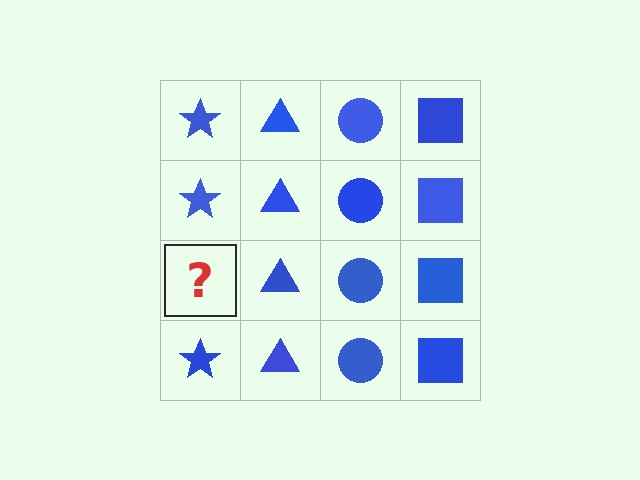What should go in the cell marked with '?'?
The missing cell should contain a blue star.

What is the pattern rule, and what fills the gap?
The rule is that each column has a consistent shape. The gap should be filled with a blue star.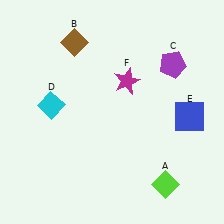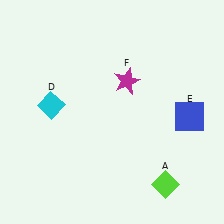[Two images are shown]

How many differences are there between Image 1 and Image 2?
There are 2 differences between the two images.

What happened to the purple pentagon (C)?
The purple pentagon (C) was removed in Image 2. It was in the top-right area of Image 1.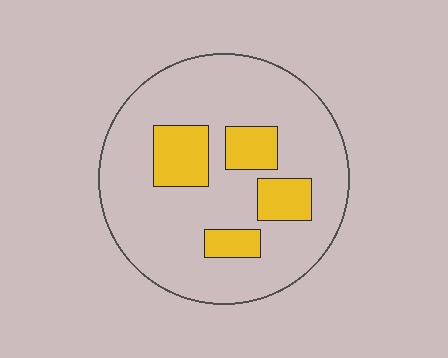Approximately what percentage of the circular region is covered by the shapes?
Approximately 20%.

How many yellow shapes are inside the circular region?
4.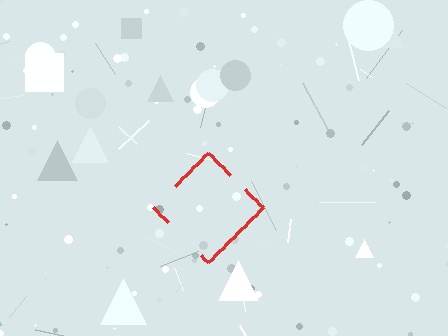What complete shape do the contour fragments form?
The contour fragments form a diamond.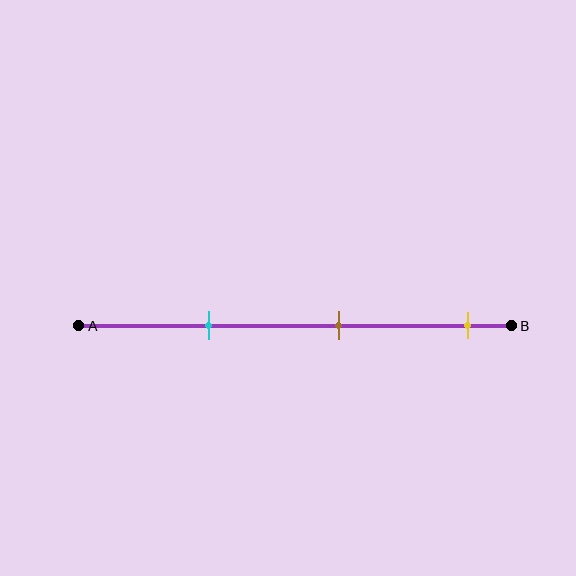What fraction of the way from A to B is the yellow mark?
The yellow mark is approximately 90% (0.9) of the way from A to B.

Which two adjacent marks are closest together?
The cyan and brown marks are the closest adjacent pair.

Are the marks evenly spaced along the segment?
Yes, the marks are approximately evenly spaced.